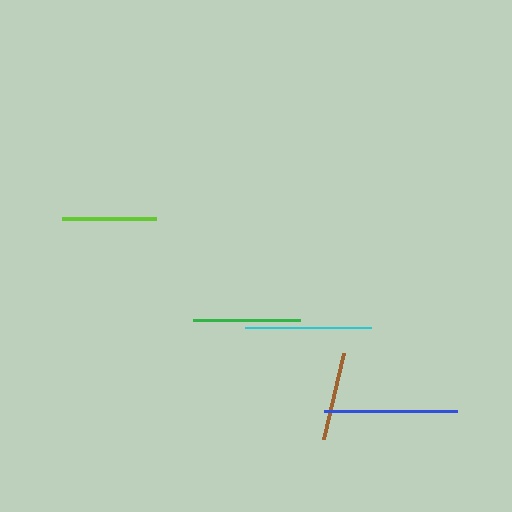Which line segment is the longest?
The blue line is the longest at approximately 133 pixels.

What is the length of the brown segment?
The brown segment is approximately 88 pixels long.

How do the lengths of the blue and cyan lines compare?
The blue and cyan lines are approximately the same length.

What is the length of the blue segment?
The blue segment is approximately 133 pixels long.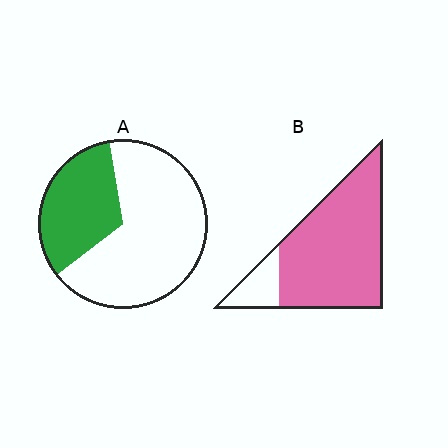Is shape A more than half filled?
No.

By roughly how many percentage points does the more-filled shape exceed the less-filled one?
By roughly 50 percentage points (B over A).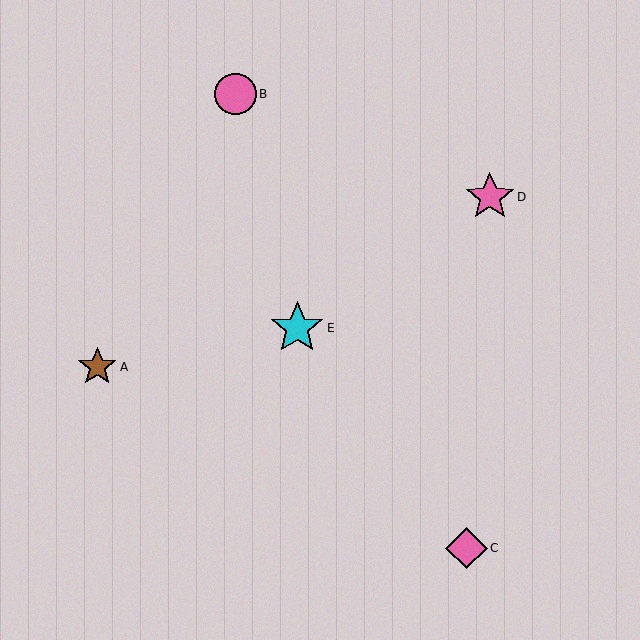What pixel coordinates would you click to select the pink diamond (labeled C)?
Click at (466, 548) to select the pink diamond C.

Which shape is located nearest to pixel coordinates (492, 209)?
The pink star (labeled D) at (490, 197) is nearest to that location.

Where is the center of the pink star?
The center of the pink star is at (490, 197).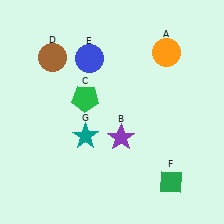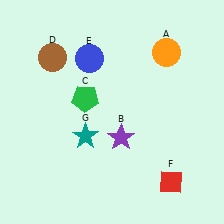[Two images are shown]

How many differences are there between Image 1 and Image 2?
There is 1 difference between the two images.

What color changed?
The diamond (F) changed from green in Image 1 to red in Image 2.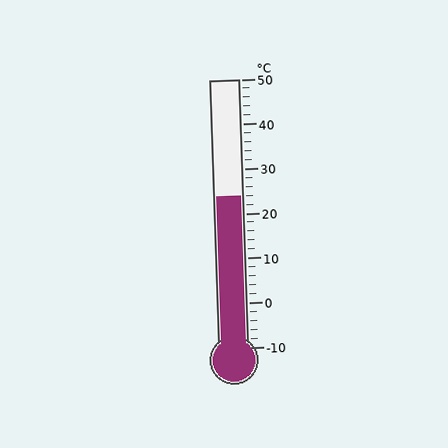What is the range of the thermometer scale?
The thermometer scale ranges from -10°C to 50°C.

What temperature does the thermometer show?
The thermometer shows approximately 24°C.